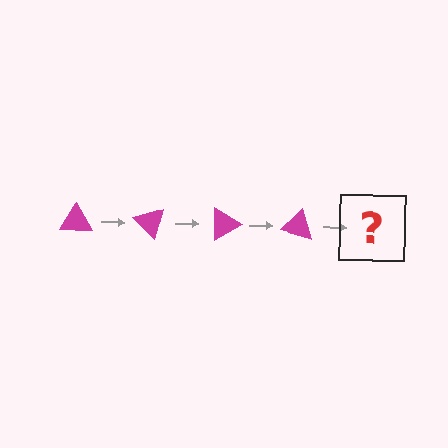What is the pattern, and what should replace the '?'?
The pattern is that the triangle rotates 45 degrees each step. The '?' should be a magenta triangle rotated 180 degrees.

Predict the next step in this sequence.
The next step is a magenta triangle rotated 180 degrees.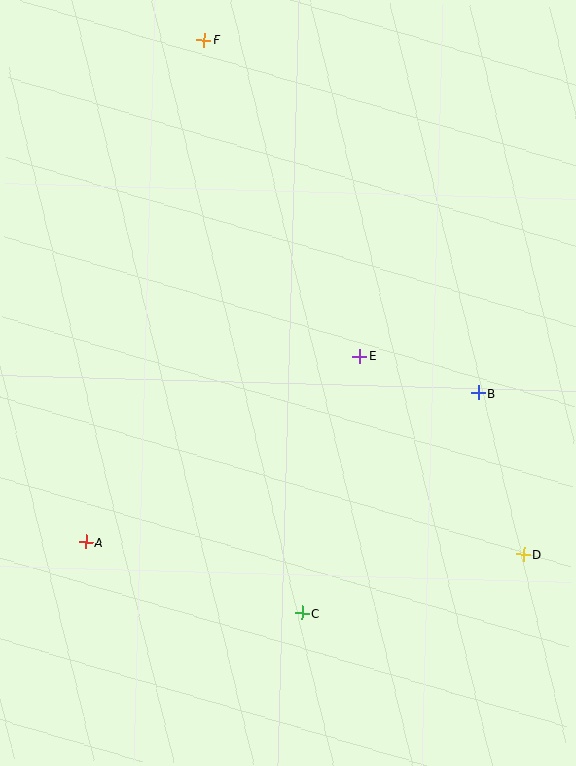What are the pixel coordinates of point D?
Point D is at (523, 555).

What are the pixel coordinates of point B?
Point B is at (478, 393).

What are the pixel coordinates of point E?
Point E is at (359, 356).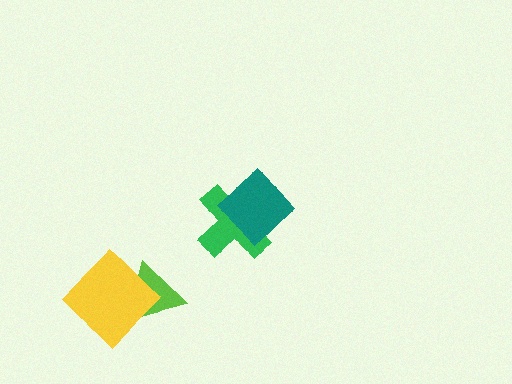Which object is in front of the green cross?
The teal diamond is in front of the green cross.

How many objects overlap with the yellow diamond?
1 object overlaps with the yellow diamond.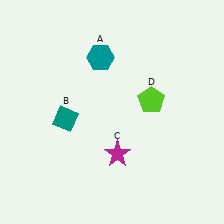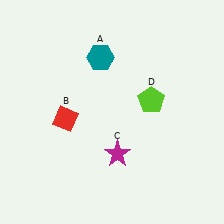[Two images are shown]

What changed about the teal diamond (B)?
In Image 1, B is teal. In Image 2, it changed to red.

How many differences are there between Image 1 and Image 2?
There is 1 difference between the two images.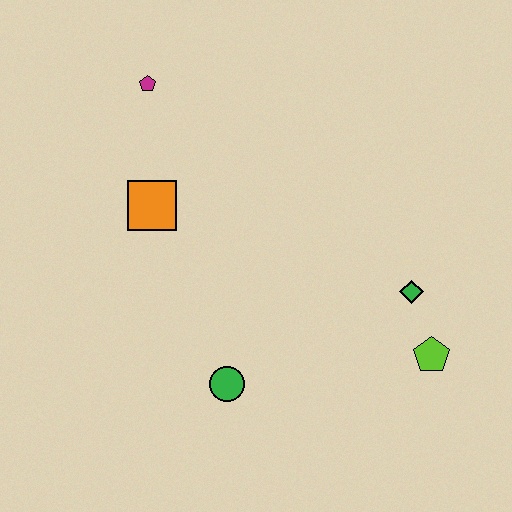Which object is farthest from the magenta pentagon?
The lime pentagon is farthest from the magenta pentagon.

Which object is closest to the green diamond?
The lime pentagon is closest to the green diamond.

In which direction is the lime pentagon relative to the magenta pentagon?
The lime pentagon is to the right of the magenta pentagon.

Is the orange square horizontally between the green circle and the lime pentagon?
No